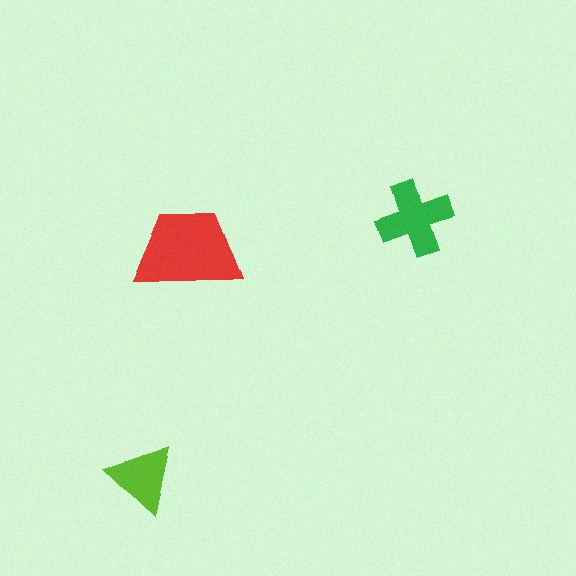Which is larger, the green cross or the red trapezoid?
The red trapezoid.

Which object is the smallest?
The lime triangle.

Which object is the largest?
The red trapezoid.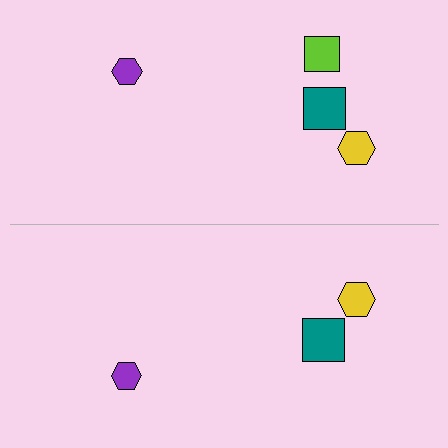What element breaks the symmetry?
A lime square is missing from the bottom side.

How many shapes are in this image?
There are 7 shapes in this image.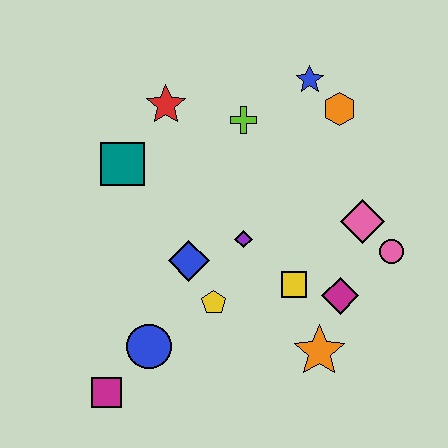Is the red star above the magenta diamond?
Yes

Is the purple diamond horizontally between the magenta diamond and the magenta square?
Yes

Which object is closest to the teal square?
The red star is closest to the teal square.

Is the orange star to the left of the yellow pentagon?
No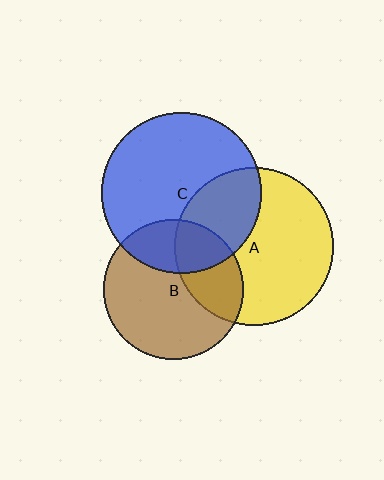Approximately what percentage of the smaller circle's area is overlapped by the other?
Approximately 25%.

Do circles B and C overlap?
Yes.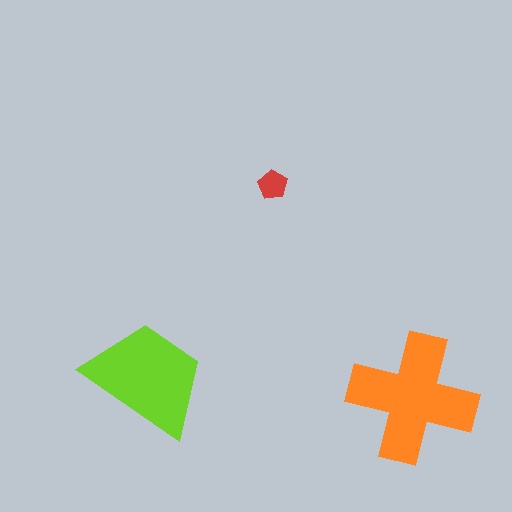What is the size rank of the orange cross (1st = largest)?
1st.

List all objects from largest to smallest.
The orange cross, the lime trapezoid, the red pentagon.